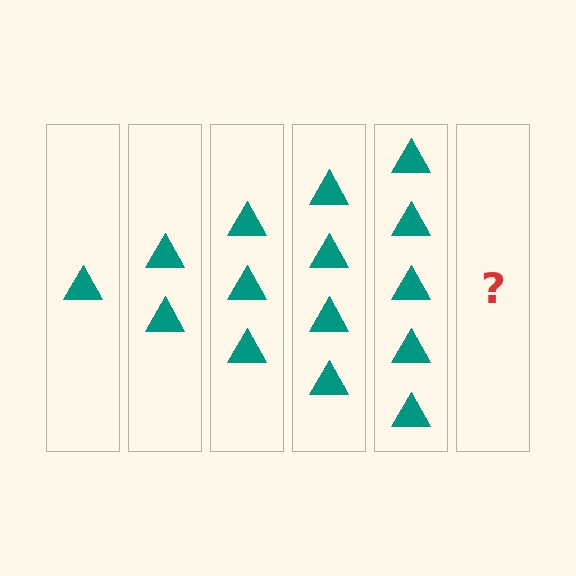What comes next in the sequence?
The next element should be 6 triangles.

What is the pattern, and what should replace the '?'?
The pattern is that each step adds one more triangle. The '?' should be 6 triangles.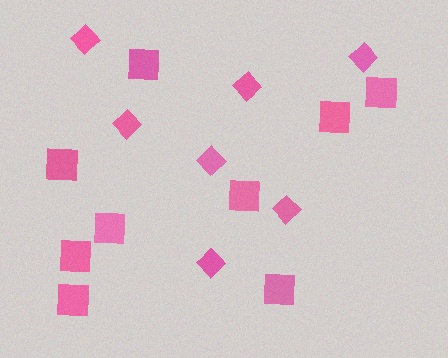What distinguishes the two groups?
There are 2 groups: one group of squares (9) and one group of diamonds (7).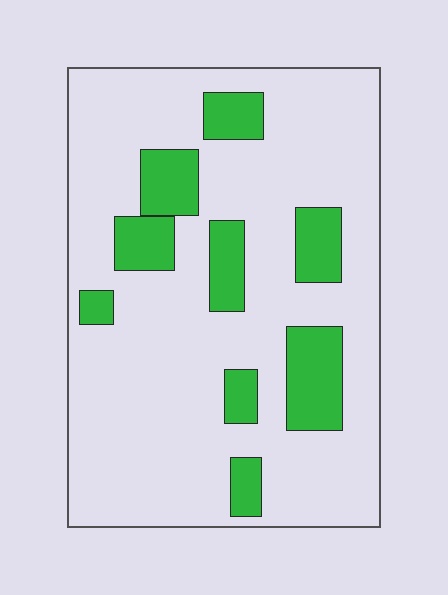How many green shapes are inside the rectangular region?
9.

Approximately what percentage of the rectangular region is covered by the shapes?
Approximately 20%.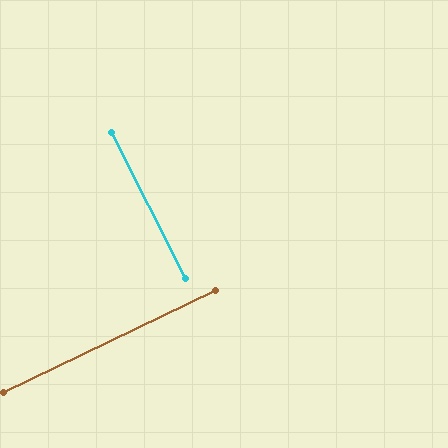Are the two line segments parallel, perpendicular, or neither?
Perpendicular — they meet at approximately 89°.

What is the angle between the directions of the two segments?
Approximately 89 degrees.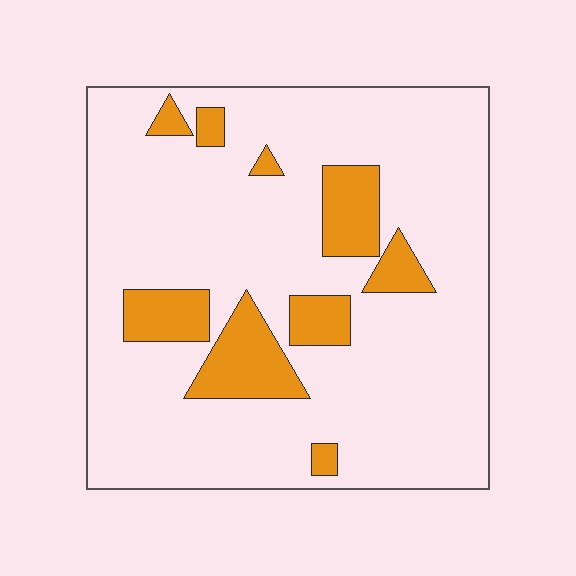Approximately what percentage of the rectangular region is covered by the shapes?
Approximately 15%.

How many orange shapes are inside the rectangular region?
9.